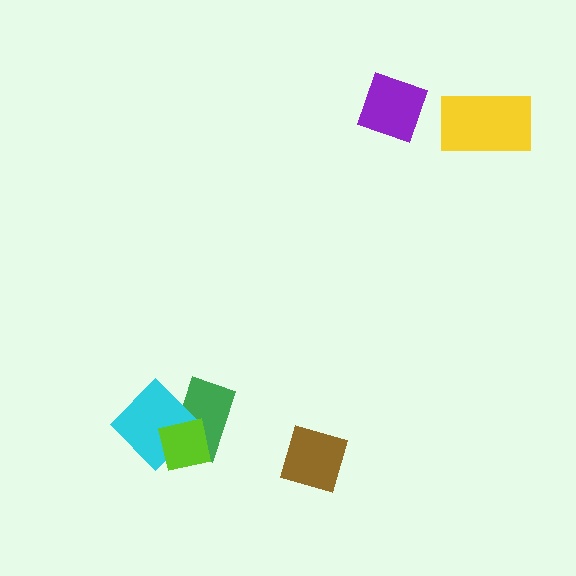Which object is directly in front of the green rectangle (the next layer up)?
The cyan diamond is directly in front of the green rectangle.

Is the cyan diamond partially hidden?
Yes, it is partially covered by another shape.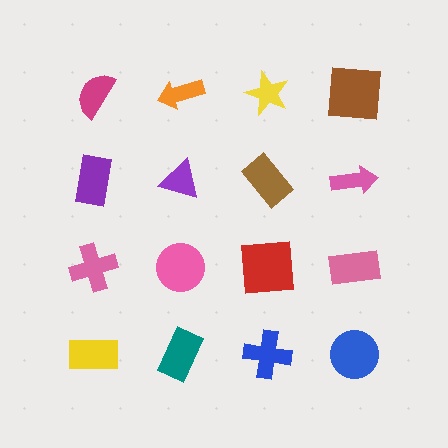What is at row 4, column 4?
A blue circle.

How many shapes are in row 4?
4 shapes.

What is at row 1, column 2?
An orange arrow.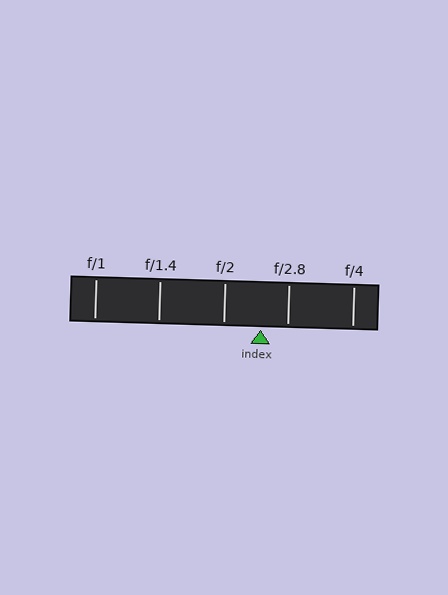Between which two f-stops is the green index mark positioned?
The index mark is between f/2 and f/2.8.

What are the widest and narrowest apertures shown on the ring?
The widest aperture shown is f/1 and the narrowest is f/4.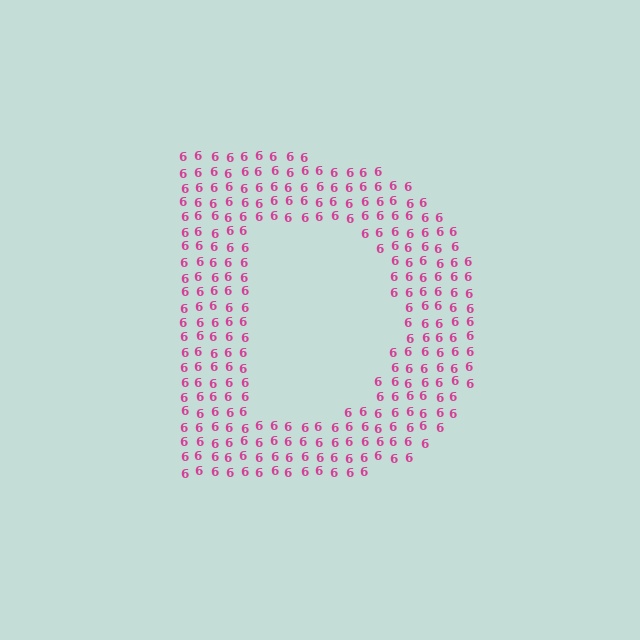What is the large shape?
The large shape is the letter D.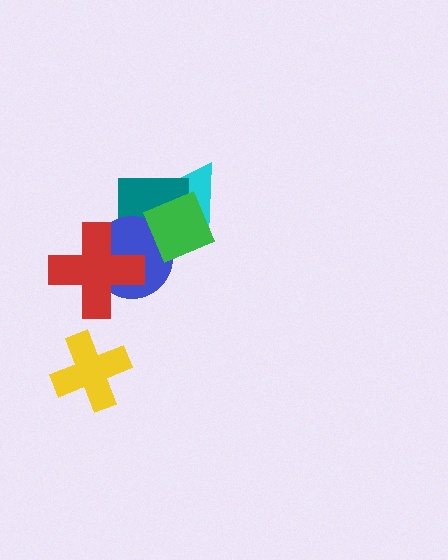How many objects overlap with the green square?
3 objects overlap with the green square.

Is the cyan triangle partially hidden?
Yes, it is partially covered by another shape.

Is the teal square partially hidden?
Yes, it is partially covered by another shape.